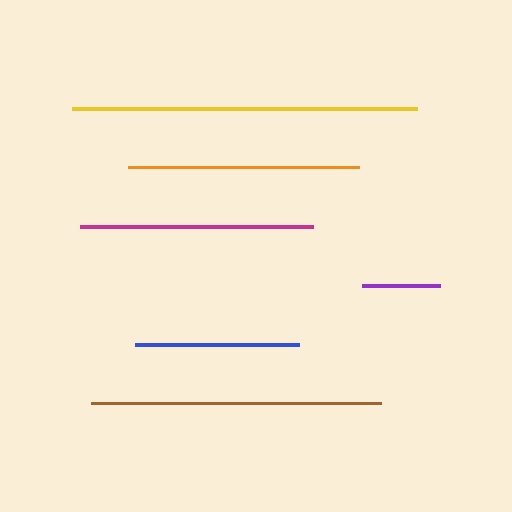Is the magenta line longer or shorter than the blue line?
The magenta line is longer than the blue line.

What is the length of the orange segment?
The orange segment is approximately 230 pixels long.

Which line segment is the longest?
The yellow line is the longest at approximately 345 pixels.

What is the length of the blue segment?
The blue segment is approximately 164 pixels long.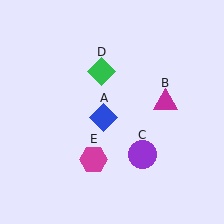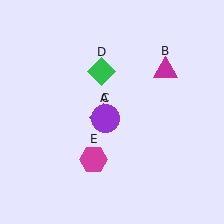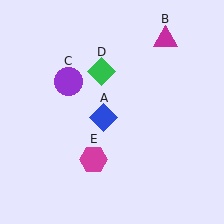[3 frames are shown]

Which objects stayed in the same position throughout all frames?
Blue diamond (object A) and green diamond (object D) and magenta hexagon (object E) remained stationary.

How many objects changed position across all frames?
2 objects changed position: magenta triangle (object B), purple circle (object C).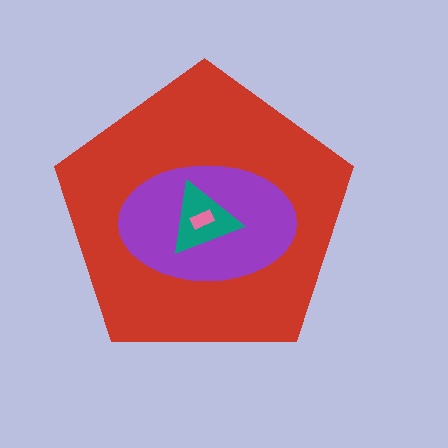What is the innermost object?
The pink rectangle.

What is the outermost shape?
The red pentagon.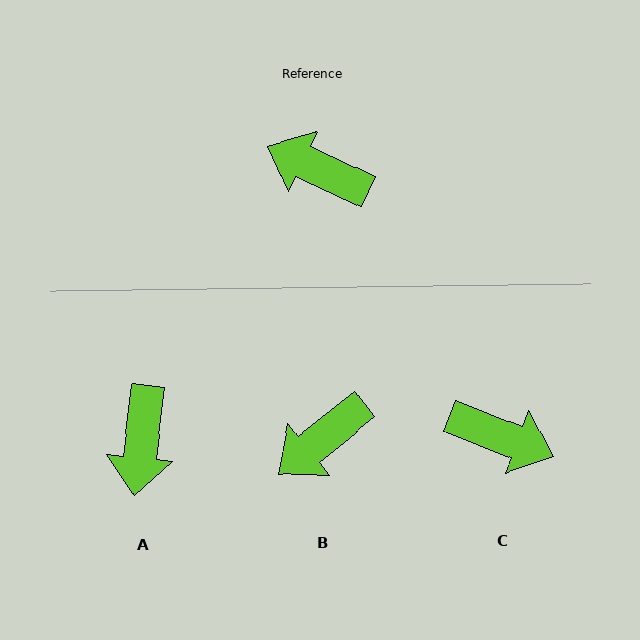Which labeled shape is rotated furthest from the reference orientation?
C, about 176 degrees away.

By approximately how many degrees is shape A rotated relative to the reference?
Approximately 108 degrees counter-clockwise.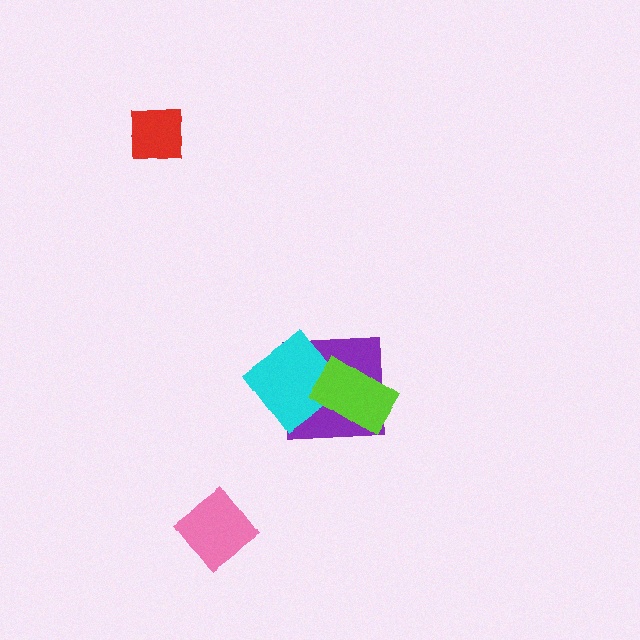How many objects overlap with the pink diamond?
0 objects overlap with the pink diamond.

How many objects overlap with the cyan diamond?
2 objects overlap with the cyan diamond.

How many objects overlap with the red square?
0 objects overlap with the red square.